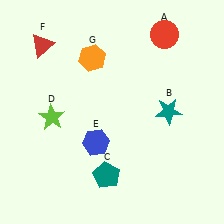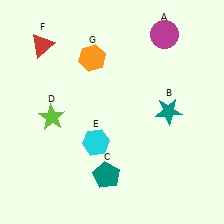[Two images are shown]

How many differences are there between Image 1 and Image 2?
There are 2 differences between the two images.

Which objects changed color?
A changed from red to magenta. E changed from blue to cyan.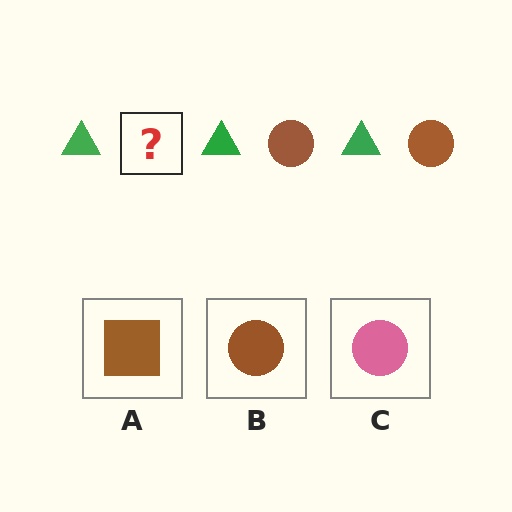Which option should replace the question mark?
Option B.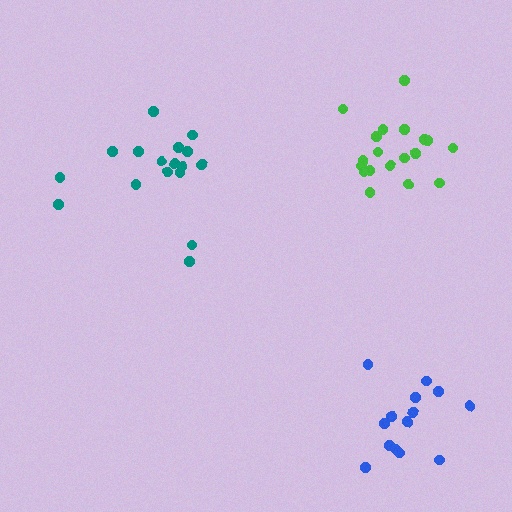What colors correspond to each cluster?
The clusters are colored: teal, green, blue.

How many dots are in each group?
Group 1: 17 dots, Group 2: 19 dots, Group 3: 14 dots (50 total).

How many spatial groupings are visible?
There are 3 spatial groupings.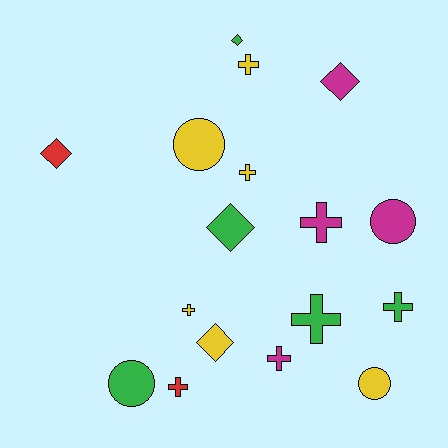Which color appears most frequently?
Yellow, with 6 objects.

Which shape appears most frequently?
Cross, with 8 objects.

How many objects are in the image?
There are 17 objects.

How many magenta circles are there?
There is 1 magenta circle.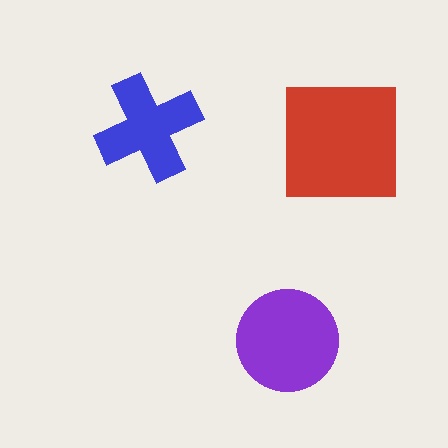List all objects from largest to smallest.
The red square, the purple circle, the blue cross.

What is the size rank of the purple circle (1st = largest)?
2nd.